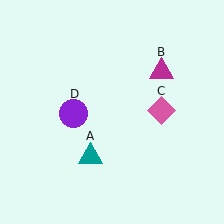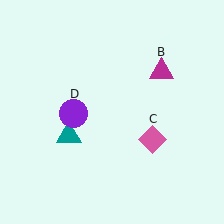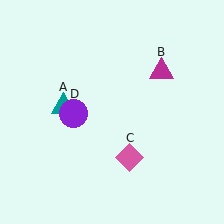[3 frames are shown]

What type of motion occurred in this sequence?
The teal triangle (object A), pink diamond (object C) rotated clockwise around the center of the scene.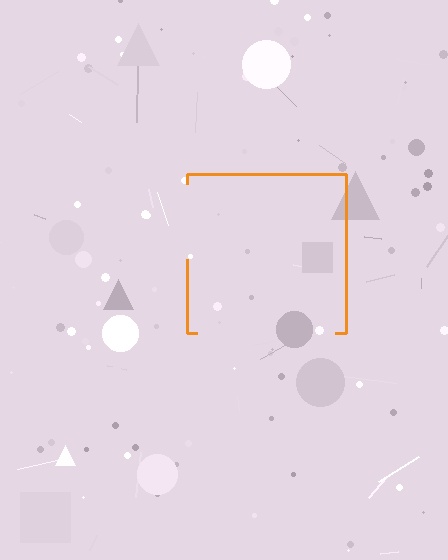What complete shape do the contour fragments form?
The contour fragments form a square.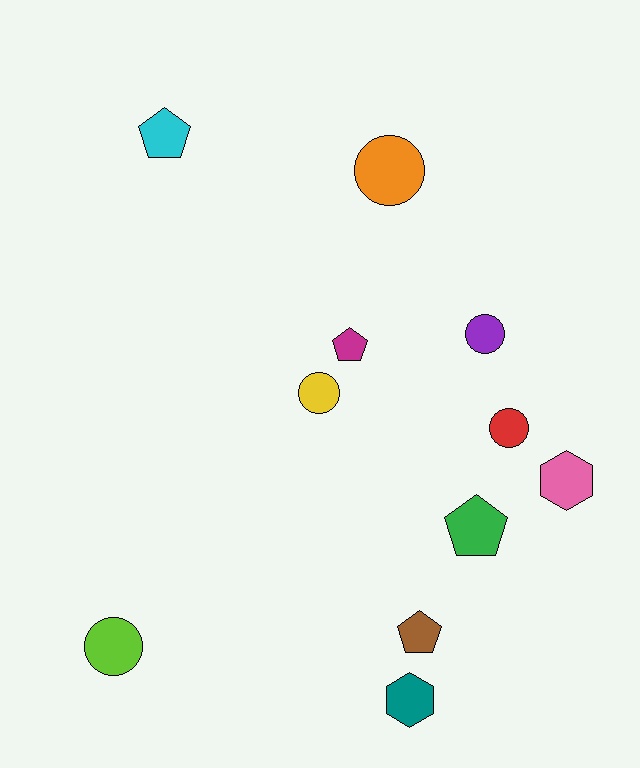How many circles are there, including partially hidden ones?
There are 5 circles.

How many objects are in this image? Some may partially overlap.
There are 11 objects.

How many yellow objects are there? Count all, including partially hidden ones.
There is 1 yellow object.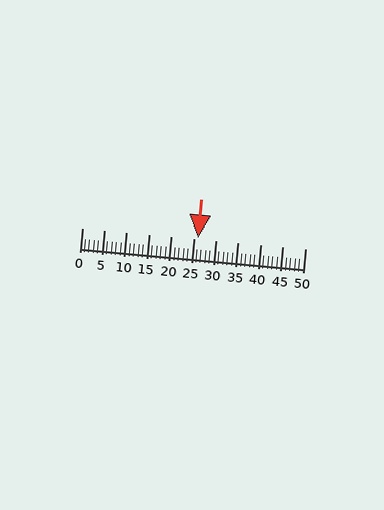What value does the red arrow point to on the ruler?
The red arrow points to approximately 26.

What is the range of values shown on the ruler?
The ruler shows values from 0 to 50.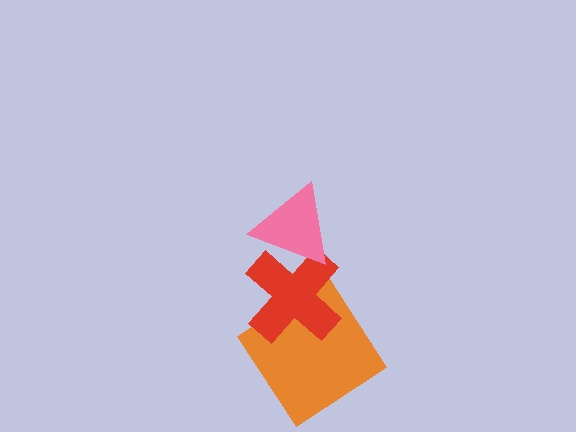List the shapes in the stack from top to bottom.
From top to bottom: the pink triangle, the red cross, the orange diamond.